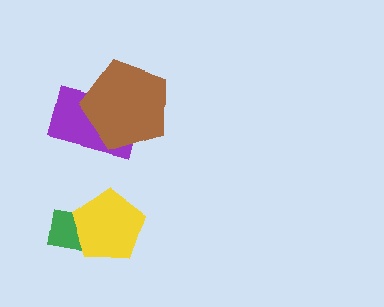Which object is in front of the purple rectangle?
The brown pentagon is in front of the purple rectangle.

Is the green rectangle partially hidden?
Yes, it is partially covered by another shape.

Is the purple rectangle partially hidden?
Yes, it is partially covered by another shape.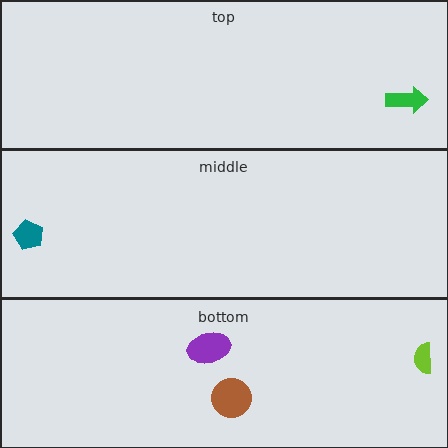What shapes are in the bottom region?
The brown circle, the lime semicircle, the purple ellipse.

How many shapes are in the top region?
1.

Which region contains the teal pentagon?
The middle region.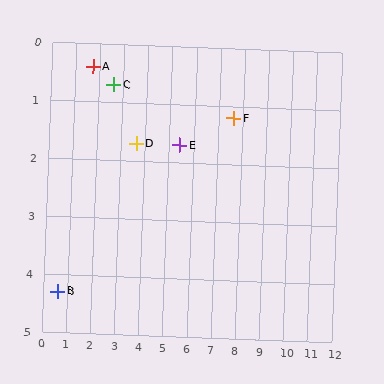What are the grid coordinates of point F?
Point F is at approximately (7.6, 1.2).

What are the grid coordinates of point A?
Point A is at approximately (1.7, 0.4).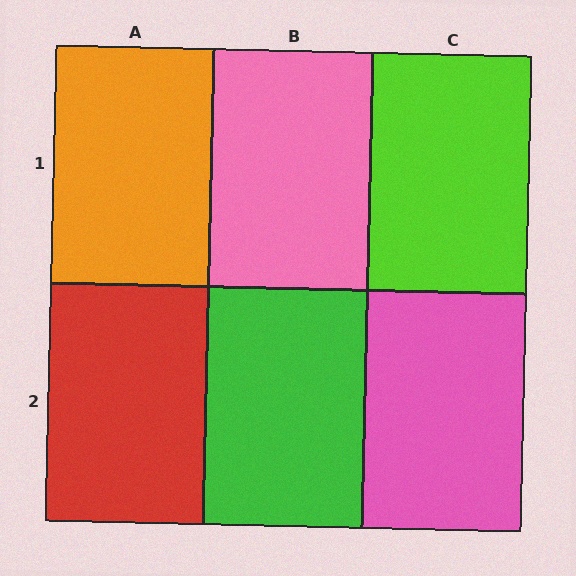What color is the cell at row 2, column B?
Green.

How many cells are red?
1 cell is red.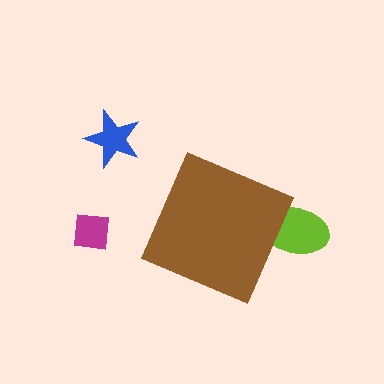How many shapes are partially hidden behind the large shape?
1 shape is partially hidden.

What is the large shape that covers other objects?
A brown diamond.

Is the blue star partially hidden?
No, the blue star is fully visible.